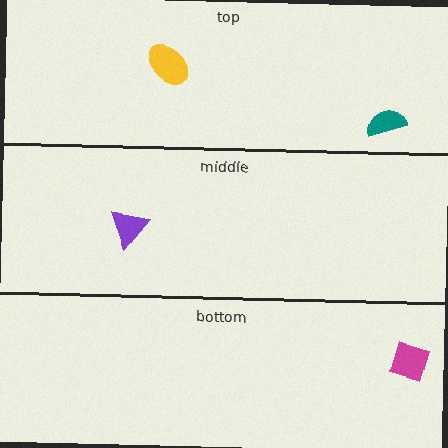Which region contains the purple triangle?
The middle region.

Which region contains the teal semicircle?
The top region.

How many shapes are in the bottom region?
1.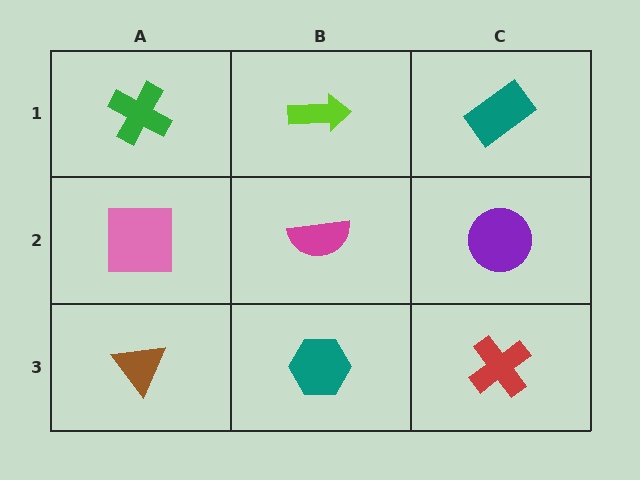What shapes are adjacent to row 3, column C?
A purple circle (row 2, column C), a teal hexagon (row 3, column B).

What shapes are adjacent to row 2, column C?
A teal rectangle (row 1, column C), a red cross (row 3, column C), a magenta semicircle (row 2, column B).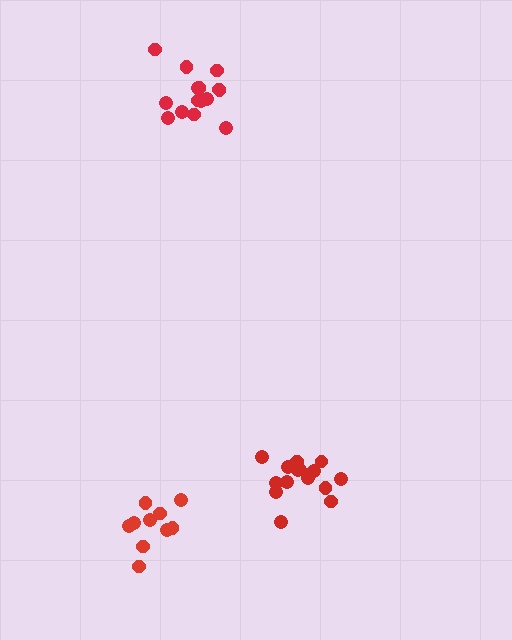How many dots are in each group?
Group 1: 10 dots, Group 2: 16 dots, Group 3: 15 dots (41 total).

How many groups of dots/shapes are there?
There are 3 groups.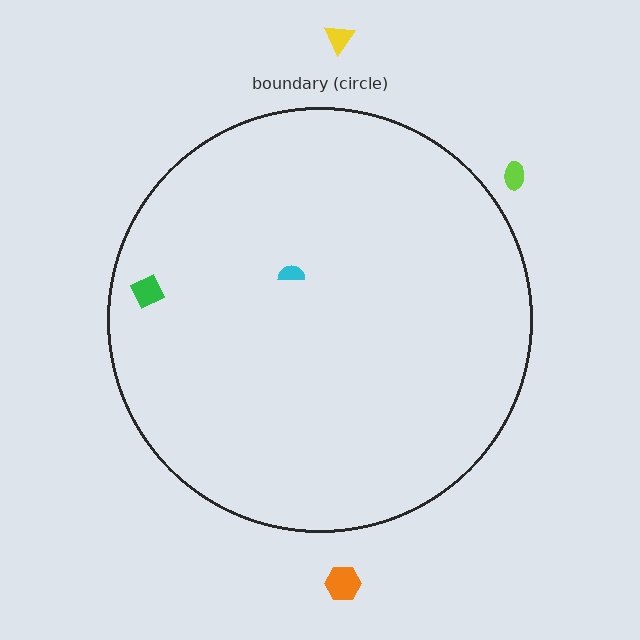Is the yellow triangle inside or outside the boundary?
Outside.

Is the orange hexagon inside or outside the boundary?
Outside.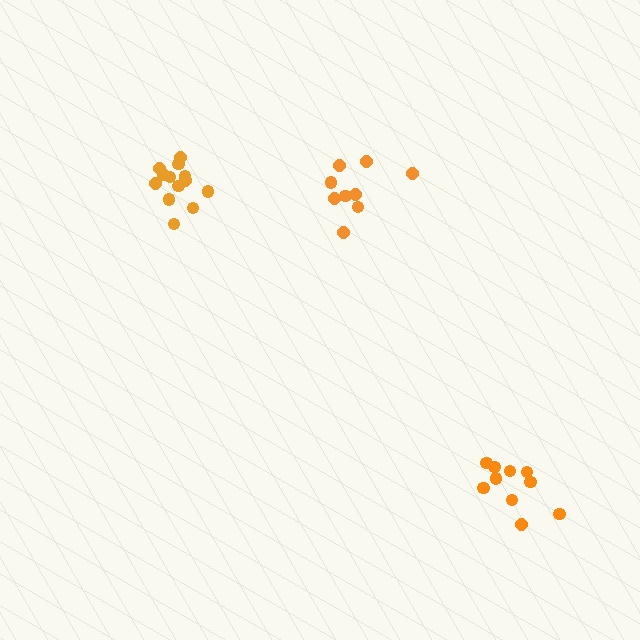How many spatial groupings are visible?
There are 3 spatial groupings.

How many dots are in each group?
Group 1: 9 dots, Group 2: 13 dots, Group 3: 10 dots (32 total).